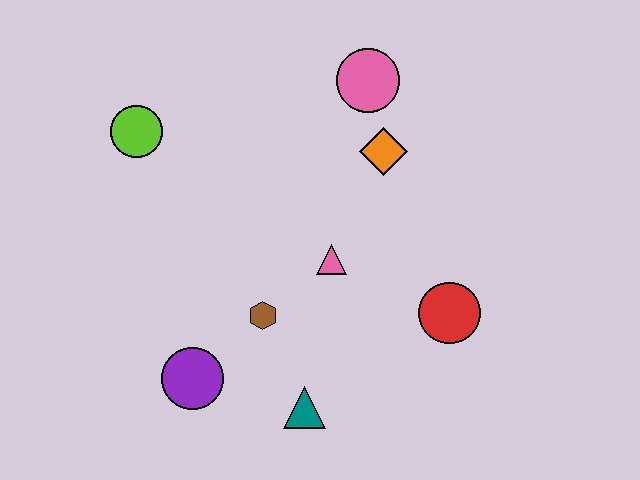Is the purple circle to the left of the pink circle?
Yes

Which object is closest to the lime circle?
The brown hexagon is closest to the lime circle.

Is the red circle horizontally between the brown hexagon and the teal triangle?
No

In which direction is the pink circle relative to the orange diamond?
The pink circle is above the orange diamond.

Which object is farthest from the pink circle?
The purple circle is farthest from the pink circle.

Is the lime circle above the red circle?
Yes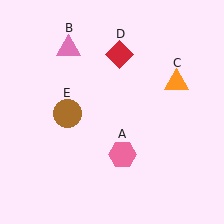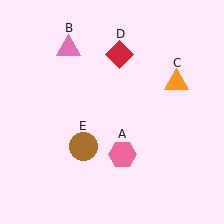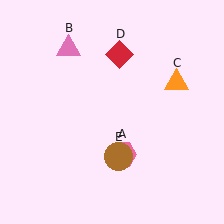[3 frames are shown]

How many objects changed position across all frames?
1 object changed position: brown circle (object E).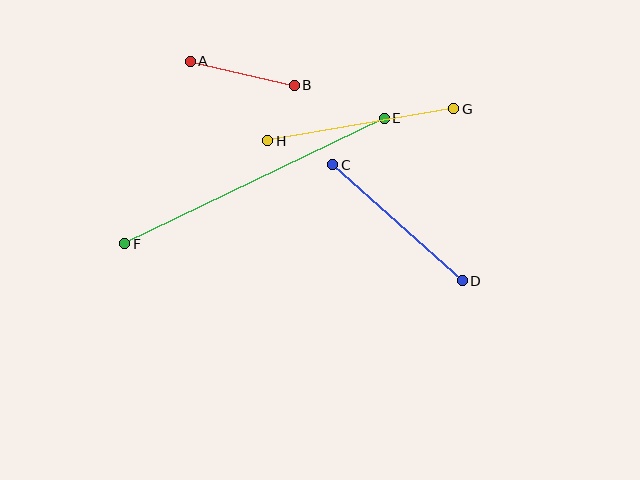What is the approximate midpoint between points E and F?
The midpoint is at approximately (255, 181) pixels.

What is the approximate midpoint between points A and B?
The midpoint is at approximately (242, 73) pixels.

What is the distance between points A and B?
The distance is approximately 107 pixels.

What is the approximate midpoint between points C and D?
The midpoint is at approximately (398, 223) pixels.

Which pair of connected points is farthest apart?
Points E and F are farthest apart.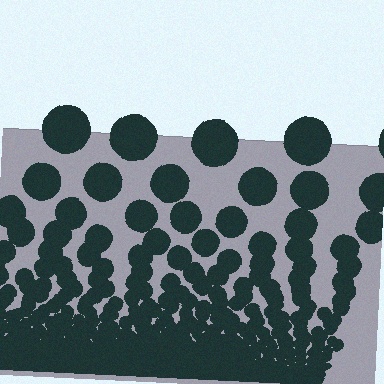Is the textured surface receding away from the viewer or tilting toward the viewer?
The surface appears to tilt toward the viewer. Texture elements get larger and sparser toward the top.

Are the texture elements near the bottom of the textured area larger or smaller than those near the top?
Smaller. The gradient is inverted — elements near the bottom are smaller and denser.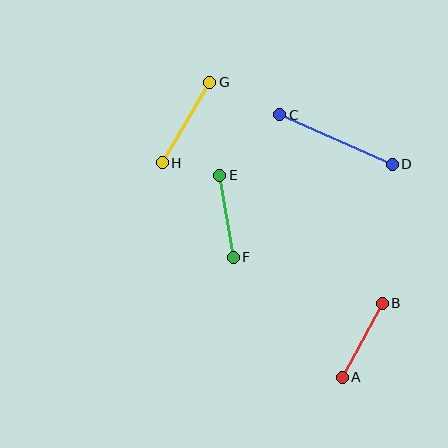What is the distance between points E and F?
The distance is approximately 83 pixels.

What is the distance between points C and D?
The distance is approximately 123 pixels.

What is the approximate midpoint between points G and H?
The midpoint is at approximately (186, 122) pixels.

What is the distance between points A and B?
The distance is approximately 84 pixels.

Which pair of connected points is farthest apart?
Points C and D are farthest apart.